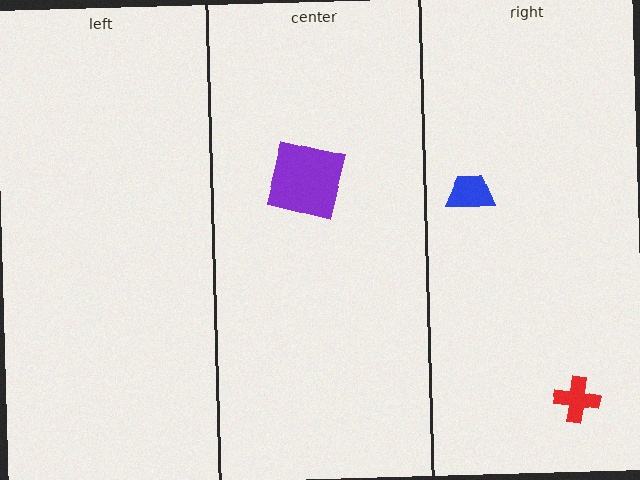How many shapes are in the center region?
1.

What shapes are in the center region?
The purple square.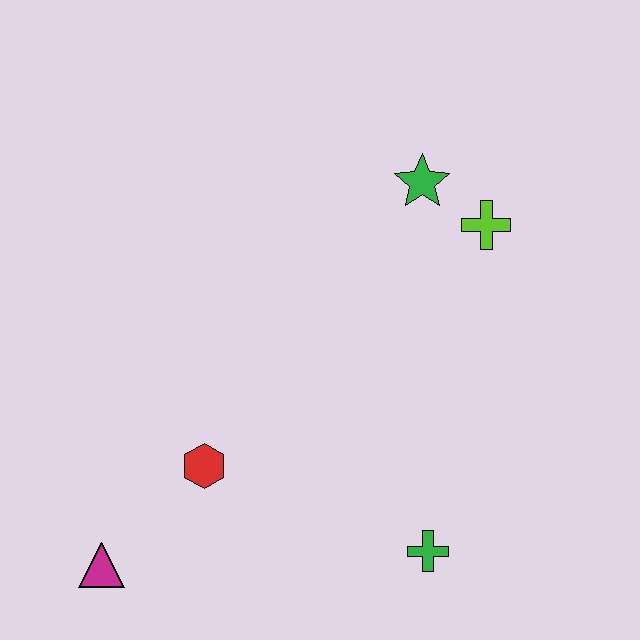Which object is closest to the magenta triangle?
The red hexagon is closest to the magenta triangle.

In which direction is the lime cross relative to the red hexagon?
The lime cross is to the right of the red hexagon.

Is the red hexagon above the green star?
No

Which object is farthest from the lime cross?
The magenta triangle is farthest from the lime cross.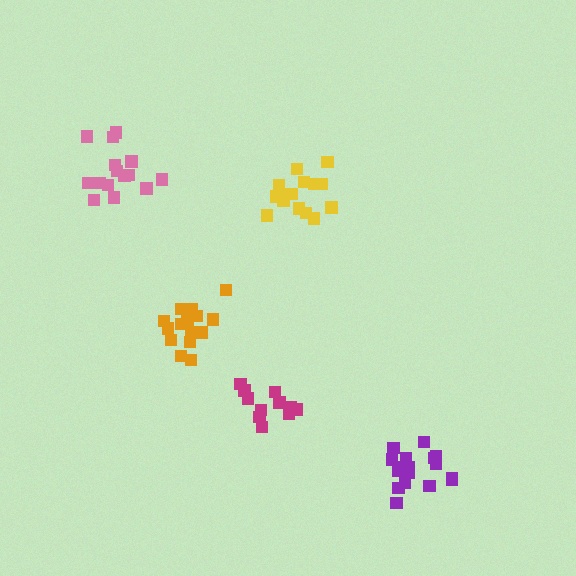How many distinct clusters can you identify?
There are 5 distinct clusters.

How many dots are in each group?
Group 1: 12 dots, Group 2: 18 dots, Group 3: 16 dots, Group 4: 15 dots, Group 5: 16 dots (77 total).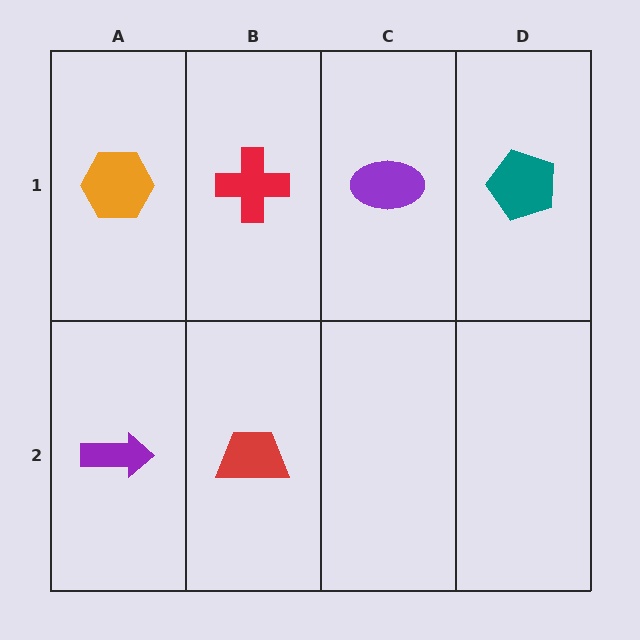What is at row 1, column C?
A purple ellipse.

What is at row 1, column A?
An orange hexagon.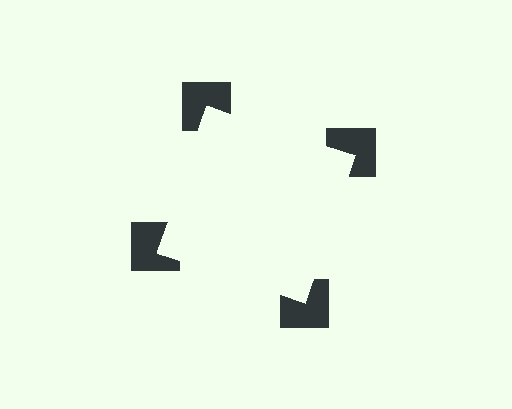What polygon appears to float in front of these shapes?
An illusory square — its edges are inferred from the aligned wedge cuts in the notched squares, not physically drawn.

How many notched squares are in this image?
There are 4 — one at each vertex of the illusory square.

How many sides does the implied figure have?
4 sides.